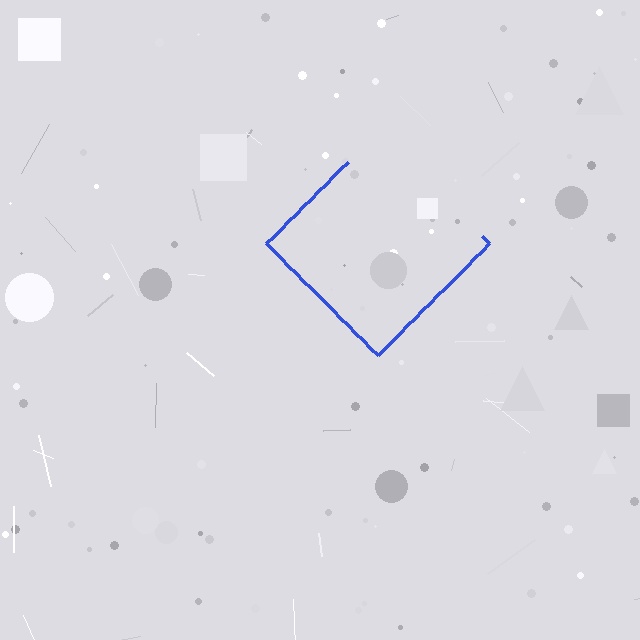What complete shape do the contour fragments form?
The contour fragments form a diamond.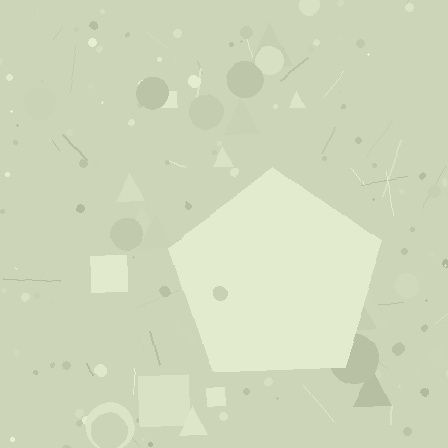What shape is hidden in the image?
A pentagon is hidden in the image.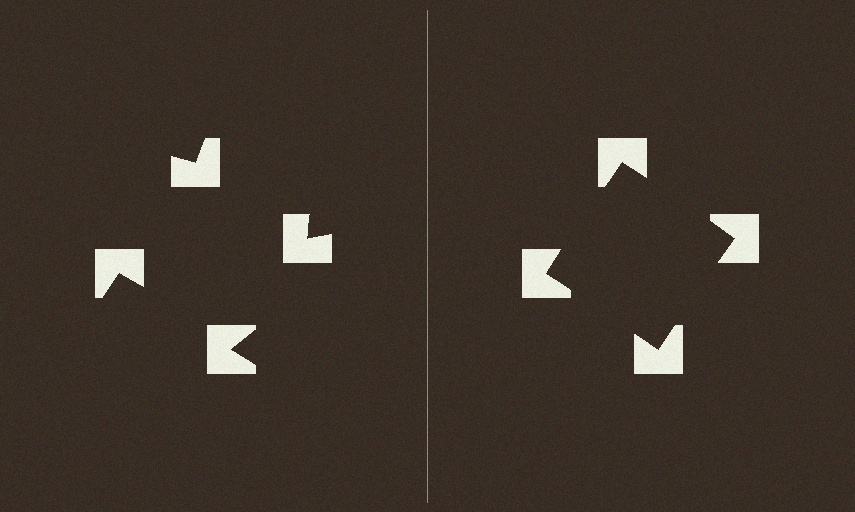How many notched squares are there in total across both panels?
8 — 4 on each side.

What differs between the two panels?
The notched squares are positioned identically on both sides; only the wedge orientations differ. On the right they align to a square; on the left they are misaligned.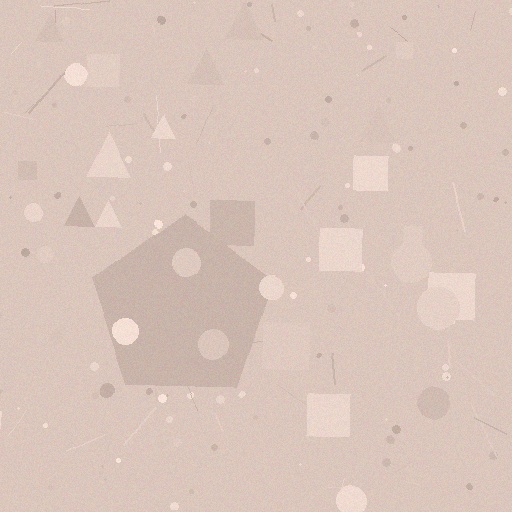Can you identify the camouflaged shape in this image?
The camouflaged shape is a pentagon.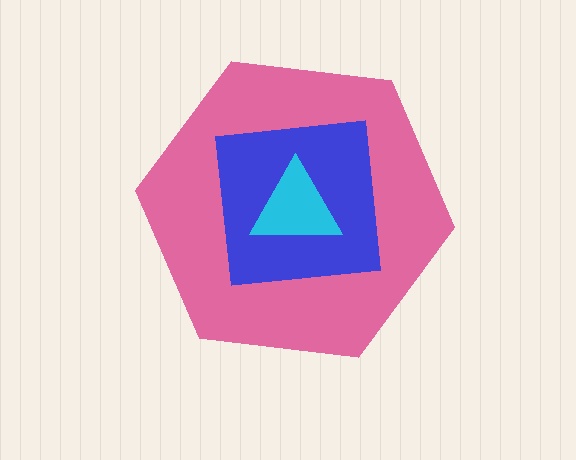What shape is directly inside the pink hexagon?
The blue square.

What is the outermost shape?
The pink hexagon.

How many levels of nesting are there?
3.